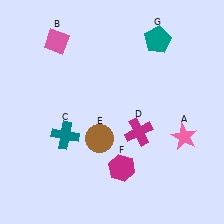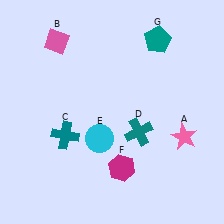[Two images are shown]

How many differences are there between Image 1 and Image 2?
There are 2 differences between the two images.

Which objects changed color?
D changed from magenta to teal. E changed from brown to cyan.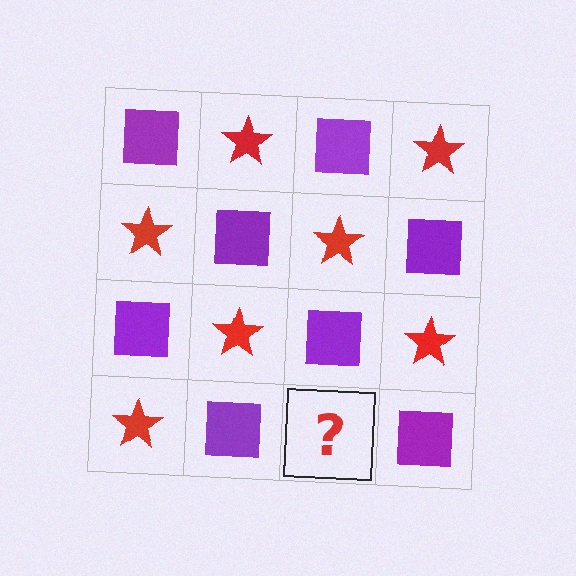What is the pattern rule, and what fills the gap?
The rule is that it alternates purple square and red star in a checkerboard pattern. The gap should be filled with a red star.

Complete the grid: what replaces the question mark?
The question mark should be replaced with a red star.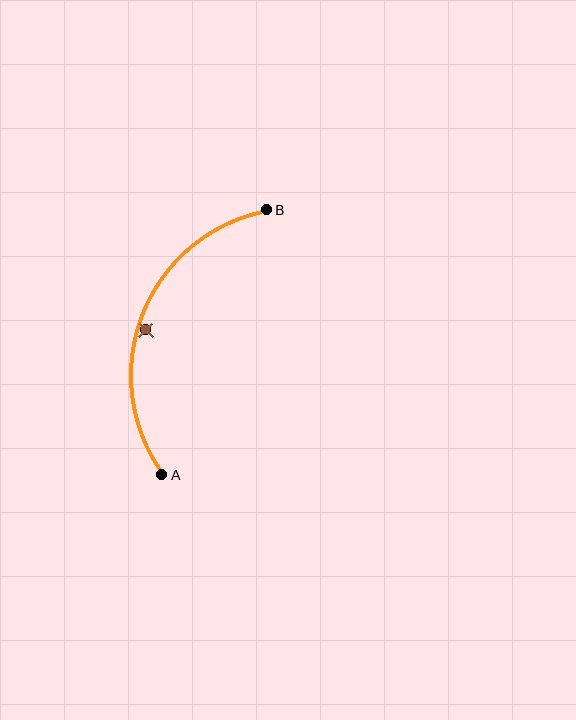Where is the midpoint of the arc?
The arc midpoint is the point on the curve farthest from the straight line joining A and B. It sits to the left of that line.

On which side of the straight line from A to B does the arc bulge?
The arc bulges to the left of the straight line connecting A and B.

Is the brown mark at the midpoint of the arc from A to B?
No — the brown mark does not lie on the arc at all. It sits slightly inside the curve.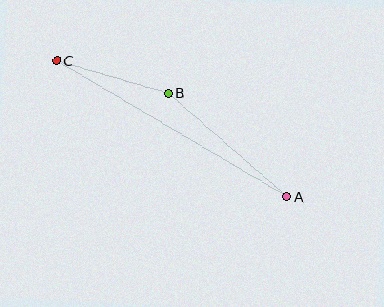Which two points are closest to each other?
Points B and C are closest to each other.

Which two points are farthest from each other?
Points A and C are farthest from each other.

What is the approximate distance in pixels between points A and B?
The distance between A and B is approximately 157 pixels.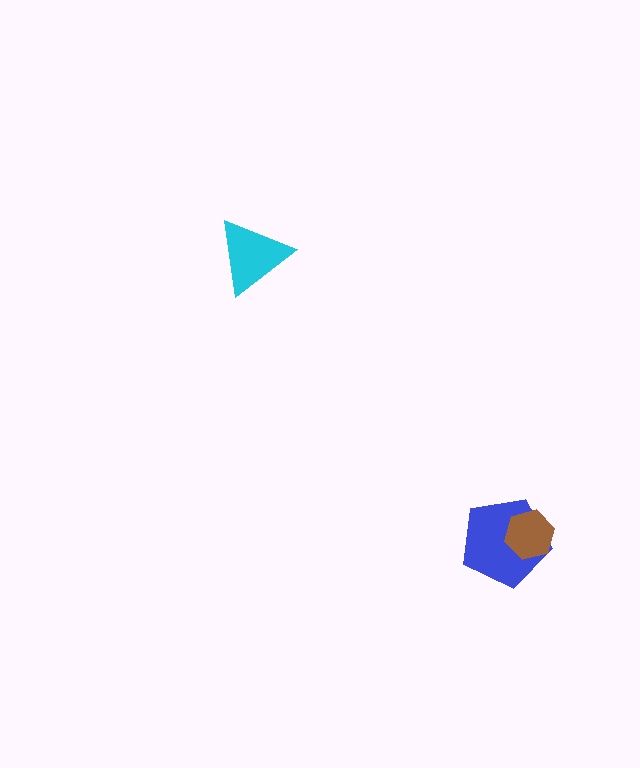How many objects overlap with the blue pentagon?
1 object overlaps with the blue pentagon.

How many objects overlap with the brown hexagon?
1 object overlaps with the brown hexagon.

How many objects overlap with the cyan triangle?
0 objects overlap with the cyan triangle.